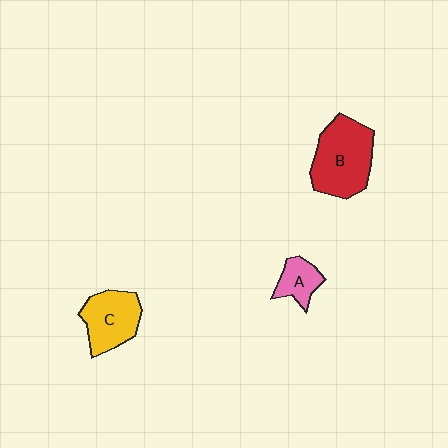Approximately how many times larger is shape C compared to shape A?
Approximately 1.8 times.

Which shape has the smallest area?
Shape A (pink).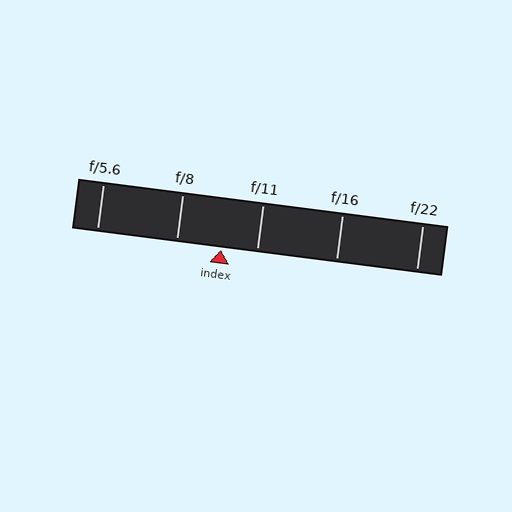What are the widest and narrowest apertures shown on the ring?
The widest aperture shown is f/5.6 and the narrowest is f/22.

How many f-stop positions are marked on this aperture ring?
There are 5 f-stop positions marked.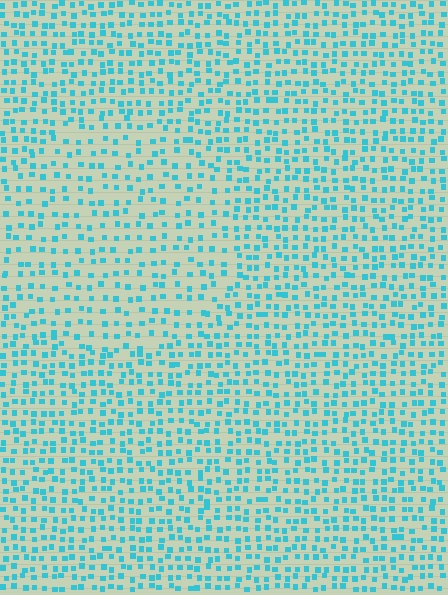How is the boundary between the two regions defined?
The boundary is defined by a change in element density (approximately 1.6x ratio). All elements are the same color, size, and shape.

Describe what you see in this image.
The image contains small cyan elements arranged at two different densities. A circle-shaped region is visible where the elements are less densely packed than the surrounding area.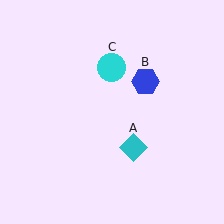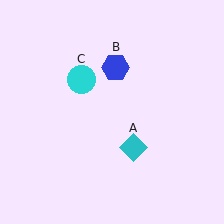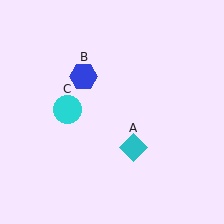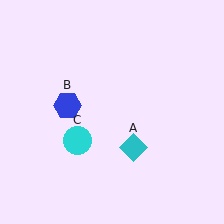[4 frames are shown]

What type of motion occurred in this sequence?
The blue hexagon (object B), cyan circle (object C) rotated counterclockwise around the center of the scene.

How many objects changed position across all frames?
2 objects changed position: blue hexagon (object B), cyan circle (object C).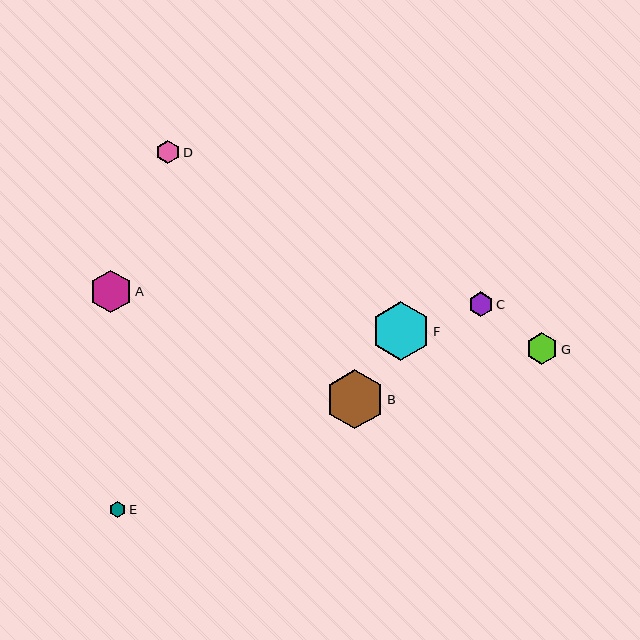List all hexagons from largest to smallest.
From largest to smallest: F, B, A, G, C, D, E.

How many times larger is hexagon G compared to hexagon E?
Hexagon G is approximately 1.9 times the size of hexagon E.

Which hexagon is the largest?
Hexagon F is the largest with a size of approximately 59 pixels.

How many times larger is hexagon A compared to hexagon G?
Hexagon A is approximately 1.4 times the size of hexagon G.